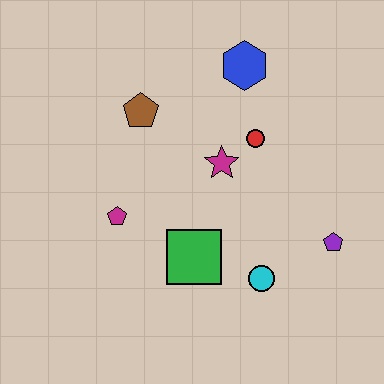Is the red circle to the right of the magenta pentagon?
Yes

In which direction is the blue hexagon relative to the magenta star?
The blue hexagon is above the magenta star.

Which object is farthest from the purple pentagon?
The brown pentagon is farthest from the purple pentagon.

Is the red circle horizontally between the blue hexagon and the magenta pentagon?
No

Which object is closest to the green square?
The cyan circle is closest to the green square.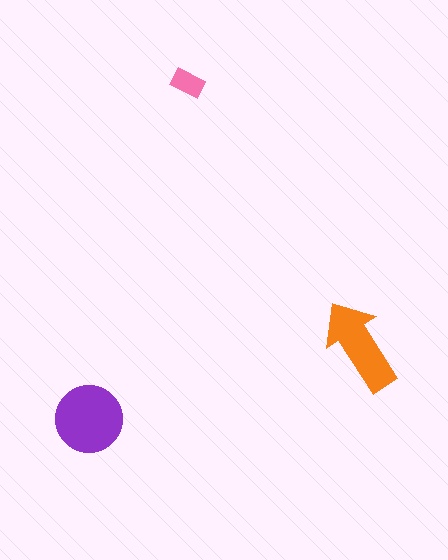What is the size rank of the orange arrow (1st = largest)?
2nd.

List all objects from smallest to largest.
The pink rectangle, the orange arrow, the purple circle.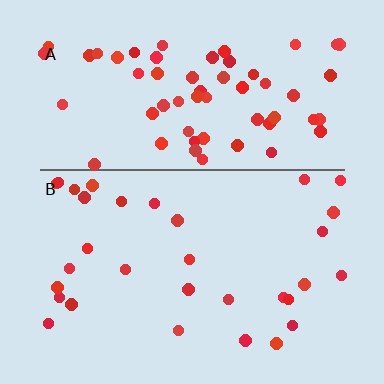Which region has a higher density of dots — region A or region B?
A (the top).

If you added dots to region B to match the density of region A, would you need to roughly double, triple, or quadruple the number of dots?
Approximately double.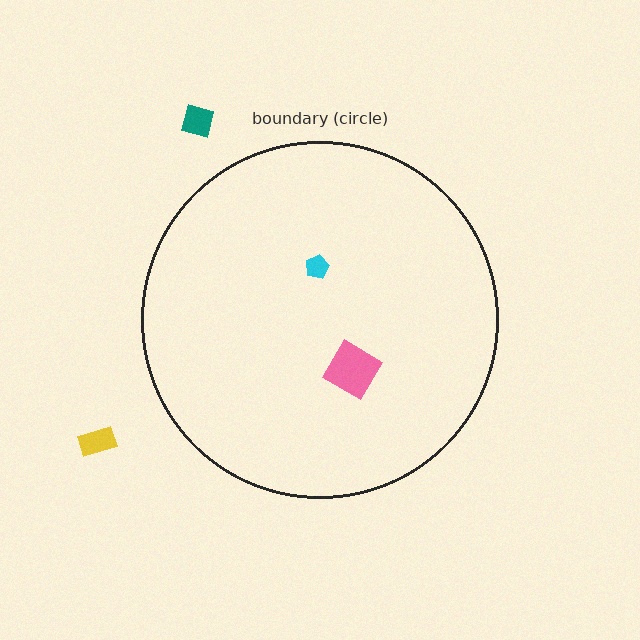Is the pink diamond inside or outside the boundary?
Inside.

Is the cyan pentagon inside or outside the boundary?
Inside.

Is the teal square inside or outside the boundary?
Outside.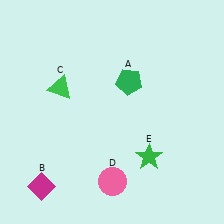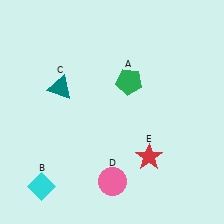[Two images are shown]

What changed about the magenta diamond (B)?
In Image 1, B is magenta. In Image 2, it changed to cyan.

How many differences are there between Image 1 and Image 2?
There are 3 differences between the two images.